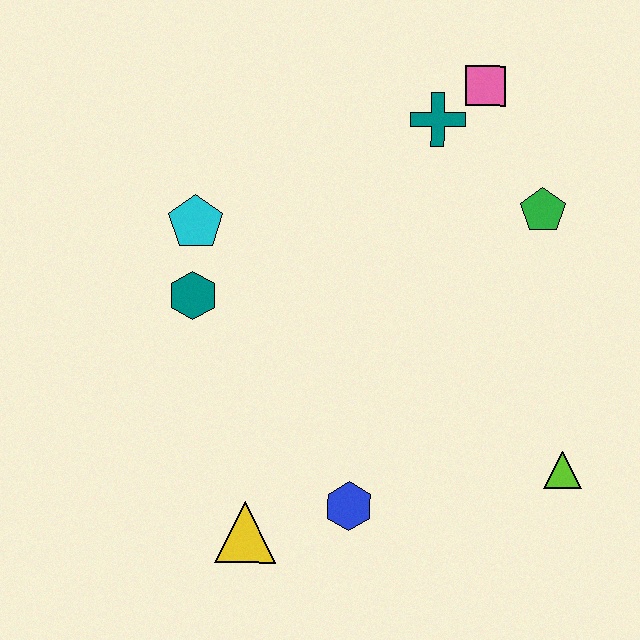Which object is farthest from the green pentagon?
The yellow triangle is farthest from the green pentagon.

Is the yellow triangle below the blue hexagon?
Yes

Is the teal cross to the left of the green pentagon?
Yes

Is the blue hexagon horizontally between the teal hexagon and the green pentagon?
Yes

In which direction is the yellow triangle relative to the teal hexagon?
The yellow triangle is below the teal hexagon.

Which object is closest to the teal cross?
The pink square is closest to the teal cross.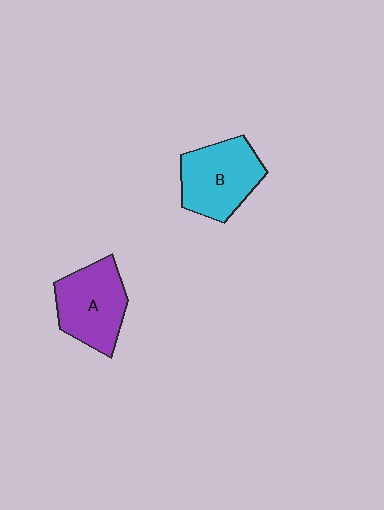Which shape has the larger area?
Shape B (cyan).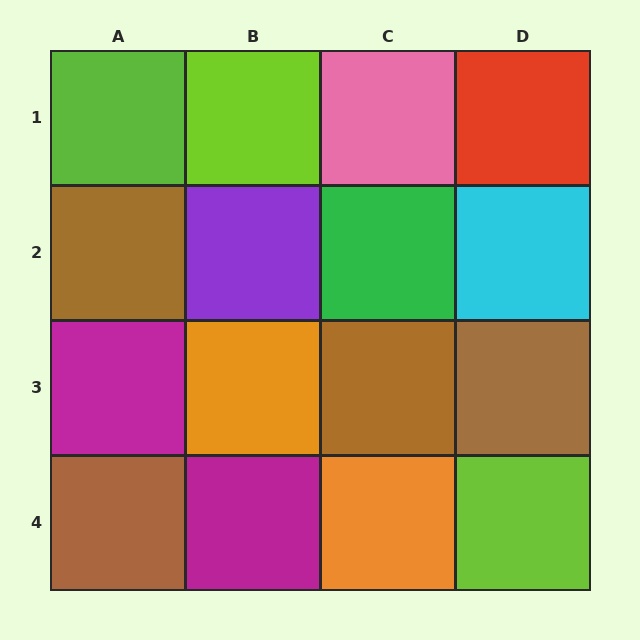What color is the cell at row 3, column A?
Magenta.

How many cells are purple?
1 cell is purple.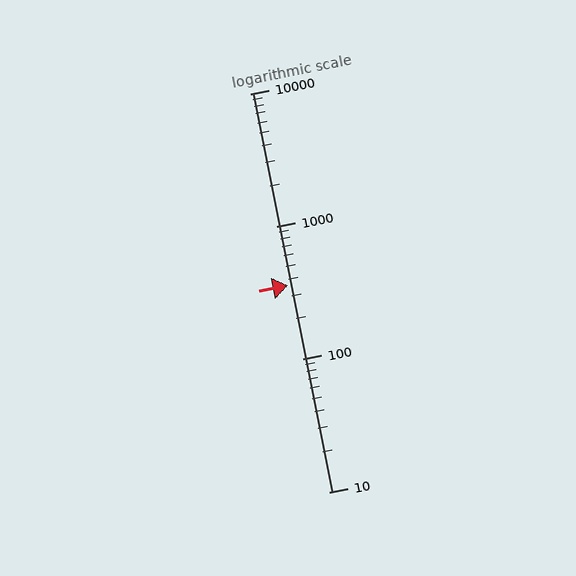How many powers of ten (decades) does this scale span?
The scale spans 3 decades, from 10 to 10000.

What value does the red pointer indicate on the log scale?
The pointer indicates approximately 360.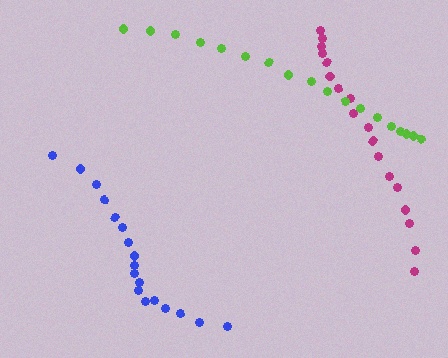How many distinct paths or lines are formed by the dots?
There are 3 distinct paths.